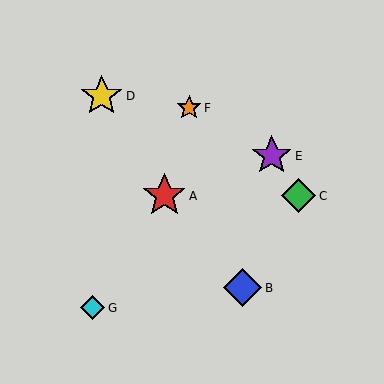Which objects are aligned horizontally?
Objects A, C are aligned horizontally.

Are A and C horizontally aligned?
Yes, both are at y≈196.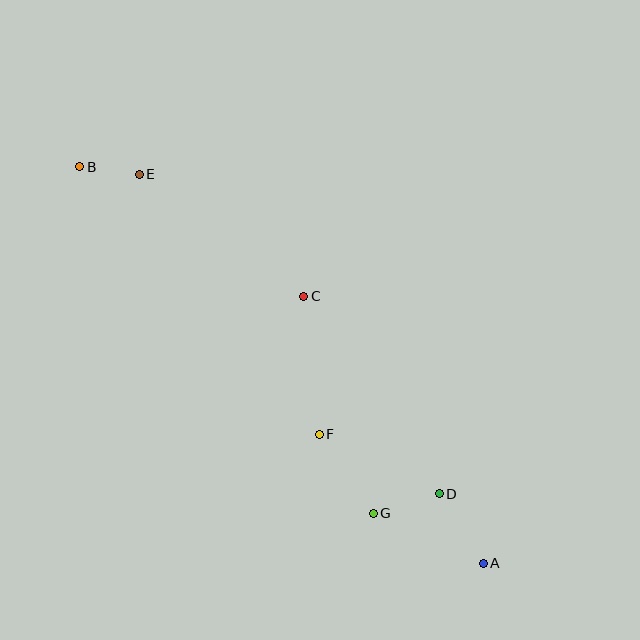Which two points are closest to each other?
Points B and E are closest to each other.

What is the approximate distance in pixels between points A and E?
The distance between A and E is approximately 519 pixels.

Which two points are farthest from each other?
Points A and B are farthest from each other.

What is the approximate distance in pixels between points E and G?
The distance between E and G is approximately 412 pixels.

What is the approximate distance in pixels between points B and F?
The distance between B and F is approximately 359 pixels.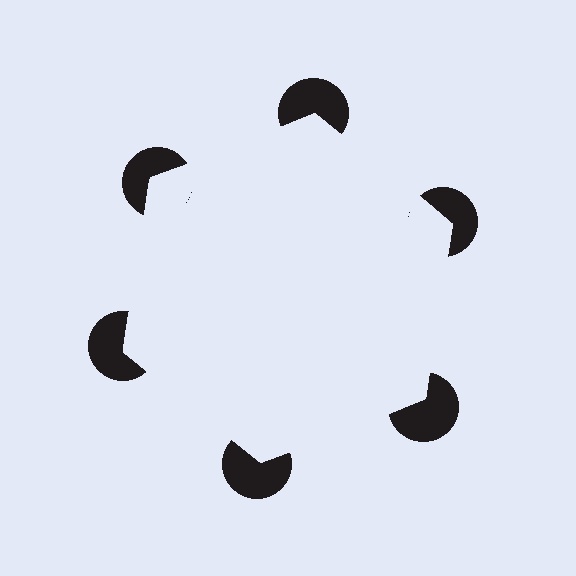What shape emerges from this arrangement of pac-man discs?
An illusory hexagon — its edges are inferred from the aligned wedge cuts in the pac-man discs, not physically drawn.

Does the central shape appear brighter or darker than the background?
It typically appears slightly brighter than the background, even though no actual brightness change is drawn.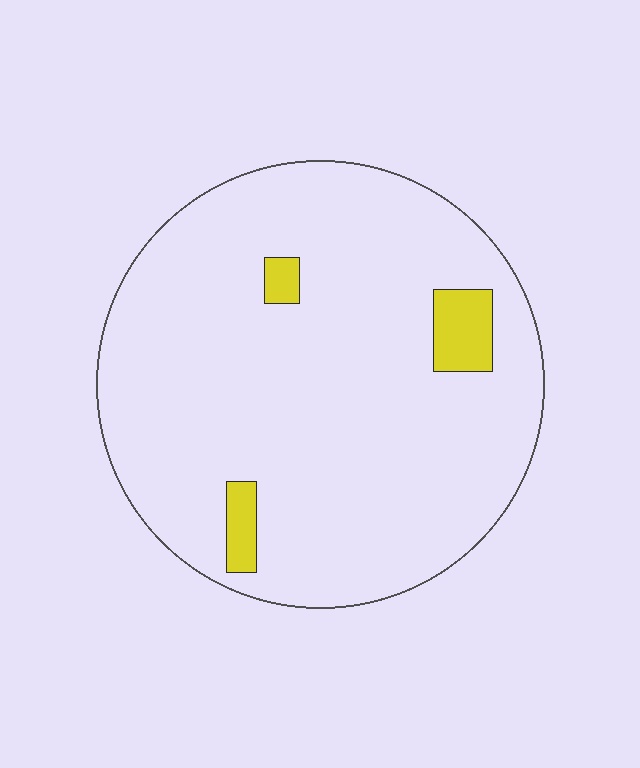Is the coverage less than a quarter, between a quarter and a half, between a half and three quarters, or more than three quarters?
Less than a quarter.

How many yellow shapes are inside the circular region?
3.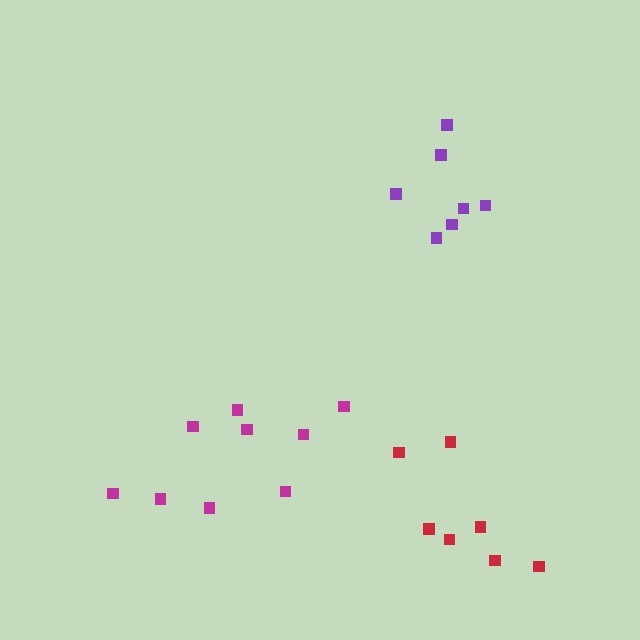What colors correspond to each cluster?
The clusters are colored: red, purple, magenta.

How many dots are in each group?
Group 1: 7 dots, Group 2: 7 dots, Group 3: 9 dots (23 total).